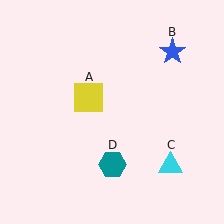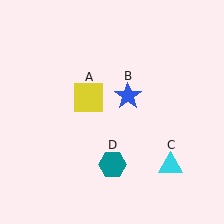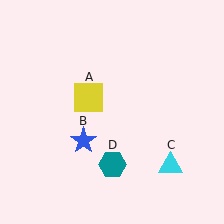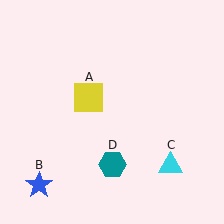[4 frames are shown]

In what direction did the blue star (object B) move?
The blue star (object B) moved down and to the left.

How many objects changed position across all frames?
1 object changed position: blue star (object B).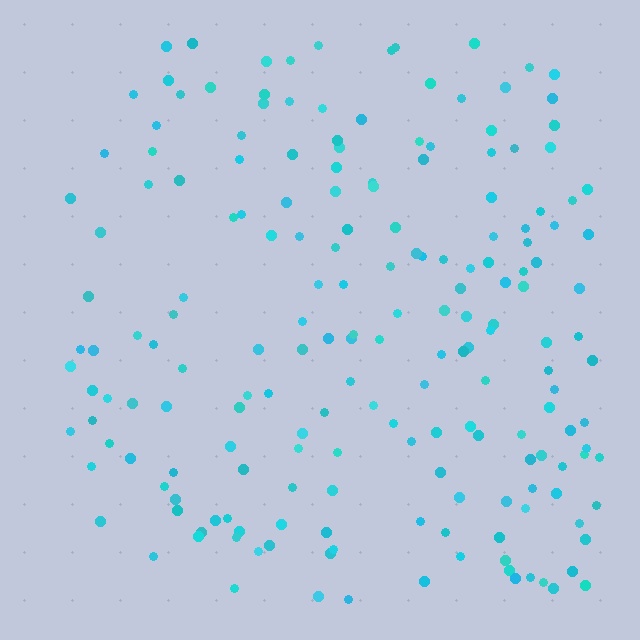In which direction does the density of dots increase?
From left to right, with the right side densest.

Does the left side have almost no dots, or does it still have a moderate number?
Still a moderate number, just noticeably fewer than the right.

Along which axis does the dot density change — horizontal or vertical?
Horizontal.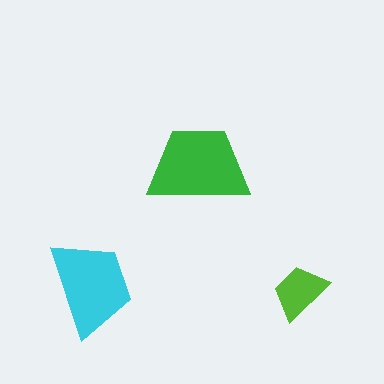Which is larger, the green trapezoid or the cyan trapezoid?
The green one.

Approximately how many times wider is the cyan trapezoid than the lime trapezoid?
About 1.5 times wider.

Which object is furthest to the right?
The lime trapezoid is rightmost.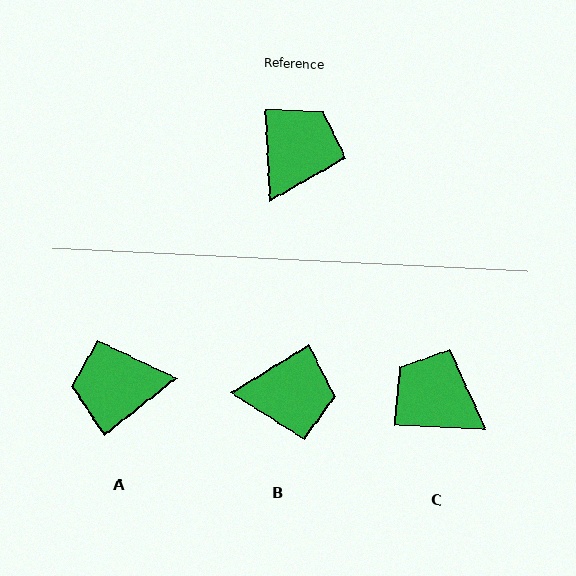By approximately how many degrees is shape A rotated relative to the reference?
Approximately 125 degrees counter-clockwise.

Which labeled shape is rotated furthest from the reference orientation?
A, about 125 degrees away.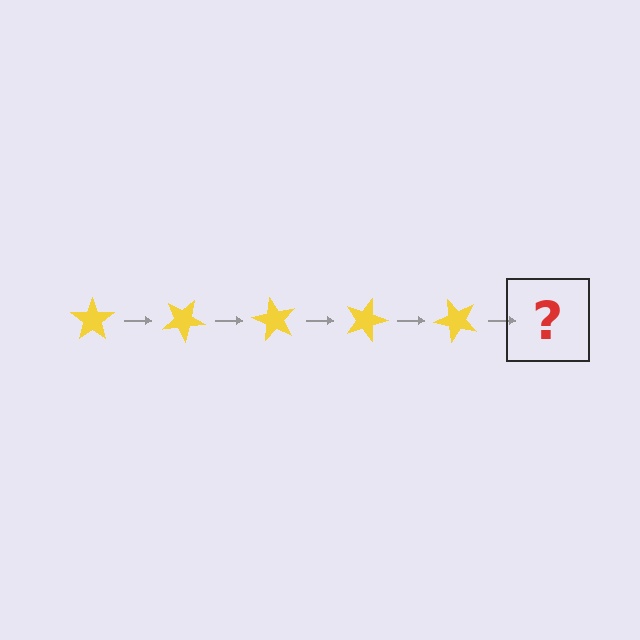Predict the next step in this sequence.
The next step is a yellow star rotated 150 degrees.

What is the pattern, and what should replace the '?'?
The pattern is that the star rotates 30 degrees each step. The '?' should be a yellow star rotated 150 degrees.